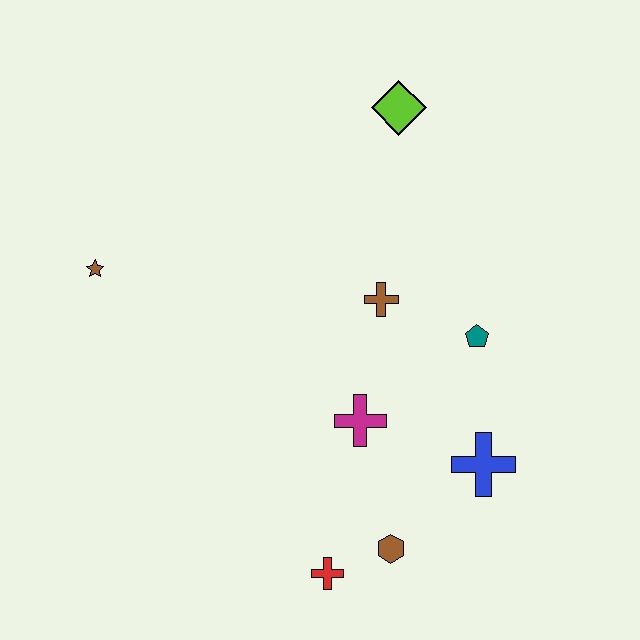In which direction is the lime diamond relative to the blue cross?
The lime diamond is above the blue cross.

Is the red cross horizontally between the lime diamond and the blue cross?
No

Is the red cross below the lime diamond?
Yes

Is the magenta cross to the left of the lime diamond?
Yes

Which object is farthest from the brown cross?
The brown star is farthest from the brown cross.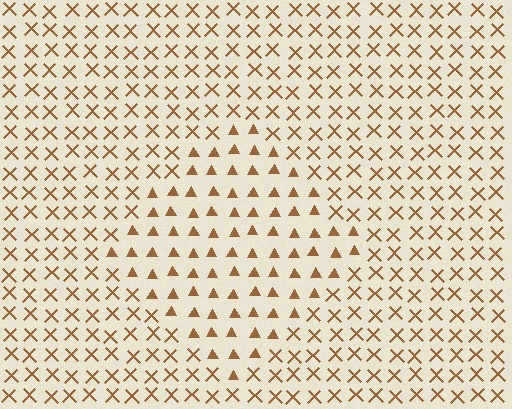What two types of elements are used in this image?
The image uses triangles inside the diamond region and X marks outside it.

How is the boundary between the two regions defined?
The boundary is defined by a change in element shape: triangles inside vs. X marks outside. All elements share the same color and spacing.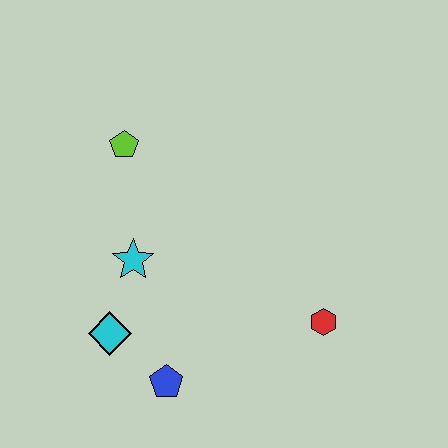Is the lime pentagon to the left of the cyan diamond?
No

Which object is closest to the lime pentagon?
The cyan star is closest to the lime pentagon.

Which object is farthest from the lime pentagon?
The red hexagon is farthest from the lime pentagon.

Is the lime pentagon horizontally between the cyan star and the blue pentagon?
No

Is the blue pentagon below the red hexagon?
Yes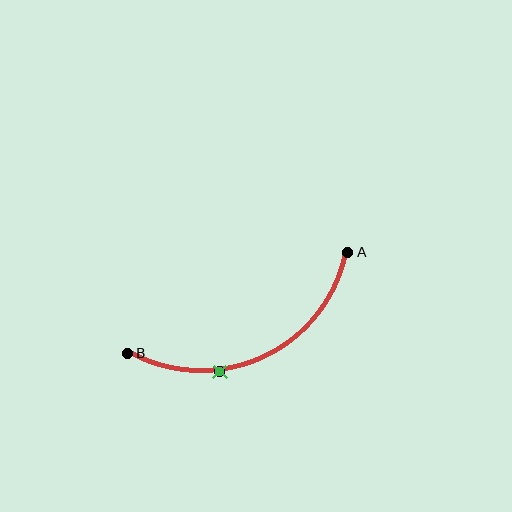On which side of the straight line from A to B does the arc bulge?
The arc bulges below the straight line connecting A and B.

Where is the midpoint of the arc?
The arc midpoint is the point on the curve farthest from the straight line joining A and B. It sits below that line.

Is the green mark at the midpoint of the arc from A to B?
No. The green mark lies on the arc but is closer to endpoint B. The arc midpoint would be at the point on the curve equidistant along the arc from both A and B.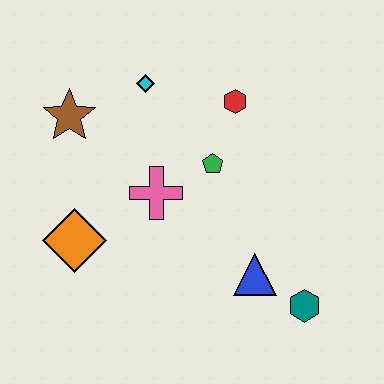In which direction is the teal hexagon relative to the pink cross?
The teal hexagon is to the right of the pink cross.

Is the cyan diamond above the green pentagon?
Yes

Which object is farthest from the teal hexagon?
The brown star is farthest from the teal hexagon.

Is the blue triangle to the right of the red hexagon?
Yes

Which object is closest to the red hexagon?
The green pentagon is closest to the red hexagon.